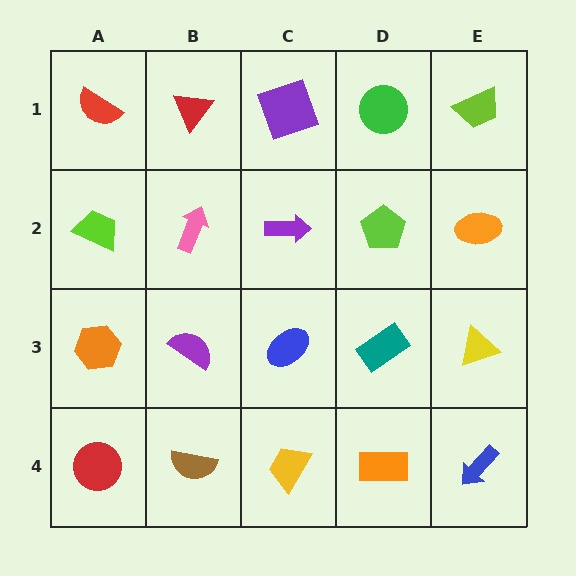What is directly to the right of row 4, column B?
A yellow trapezoid.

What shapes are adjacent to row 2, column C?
A purple square (row 1, column C), a blue ellipse (row 3, column C), a pink arrow (row 2, column B), a lime pentagon (row 2, column D).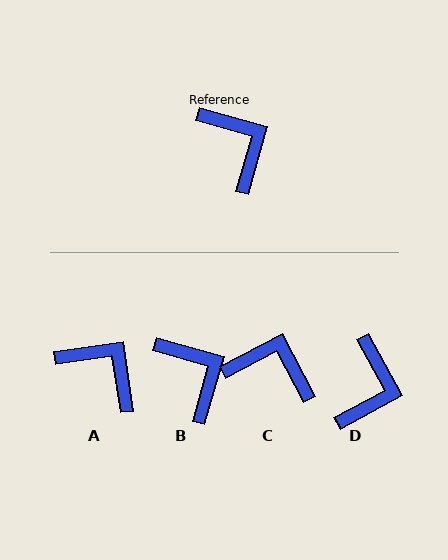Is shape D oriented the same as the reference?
No, it is off by about 46 degrees.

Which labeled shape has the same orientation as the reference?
B.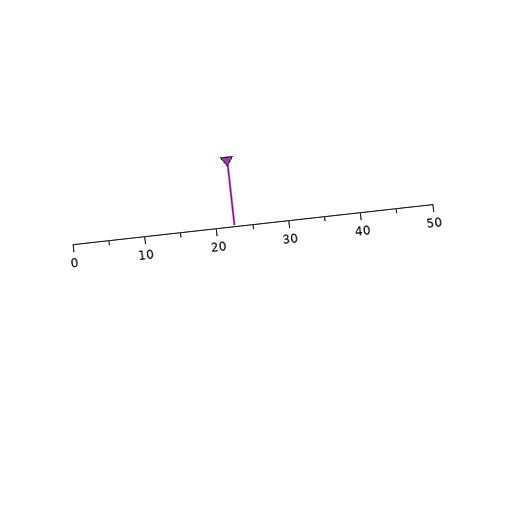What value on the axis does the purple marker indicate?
The marker indicates approximately 22.5.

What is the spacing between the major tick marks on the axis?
The major ticks are spaced 10 apart.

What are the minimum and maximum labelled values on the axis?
The axis runs from 0 to 50.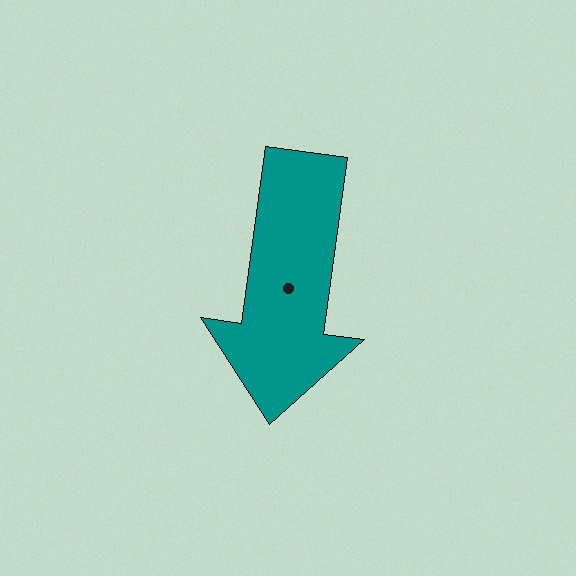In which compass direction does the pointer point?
South.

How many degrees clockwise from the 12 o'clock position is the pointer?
Approximately 188 degrees.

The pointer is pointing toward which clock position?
Roughly 6 o'clock.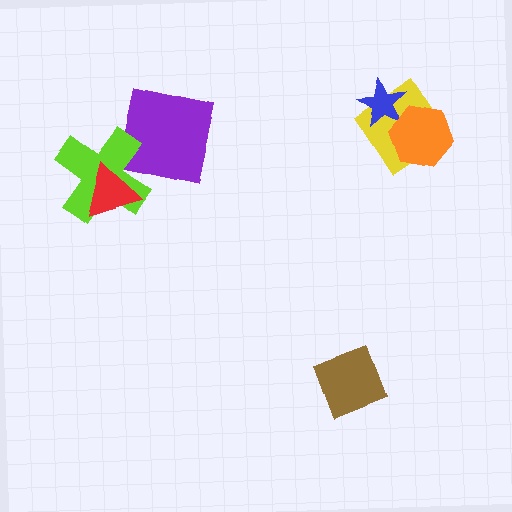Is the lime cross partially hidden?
Yes, it is partially covered by another shape.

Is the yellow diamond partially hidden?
Yes, it is partially covered by another shape.